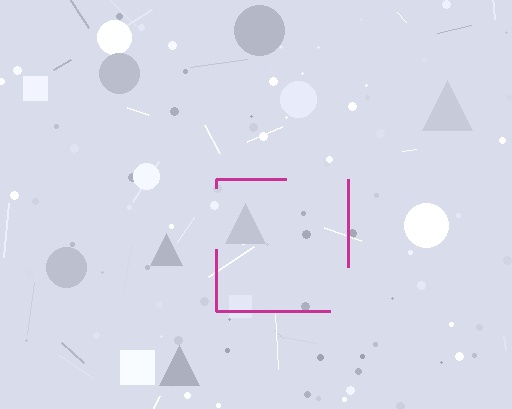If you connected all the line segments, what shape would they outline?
They would outline a square.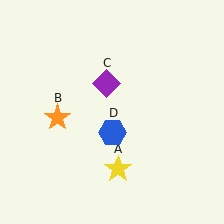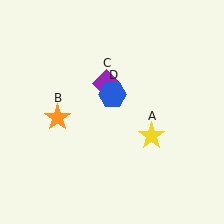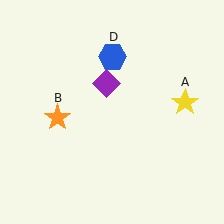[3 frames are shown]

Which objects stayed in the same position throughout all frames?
Orange star (object B) and purple diamond (object C) remained stationary.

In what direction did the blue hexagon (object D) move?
The blue hexagon (object D) moved up.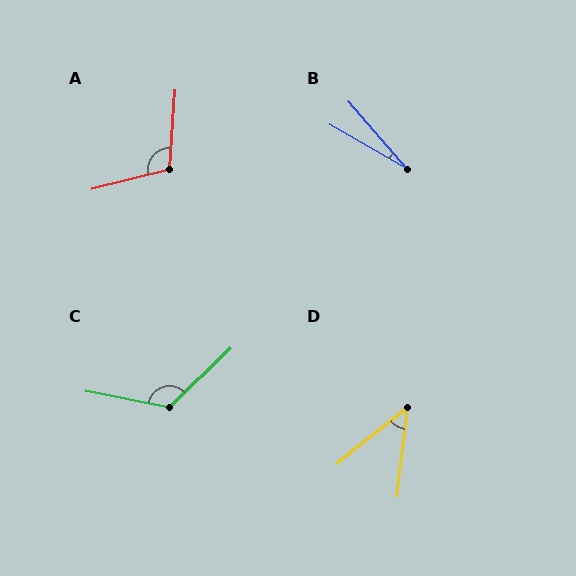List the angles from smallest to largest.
B (19°), D (45°), A (108°), C (125°).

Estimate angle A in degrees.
Approximately 108 degrees.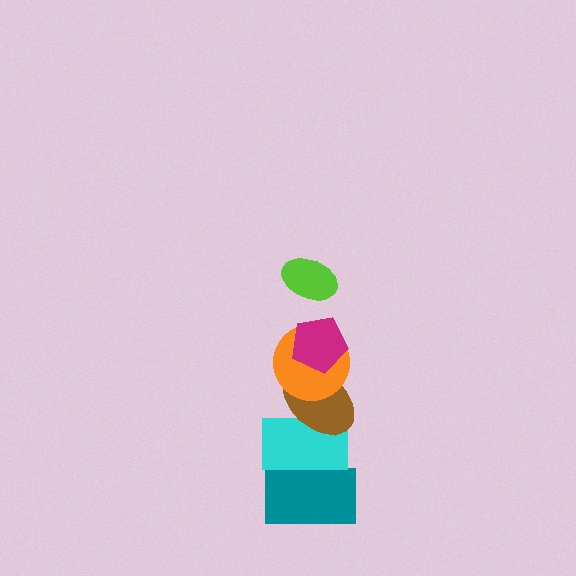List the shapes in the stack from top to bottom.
From top to bottom: the lime ellipse, the magenta pentagon, the orange circle, the brown ellipse, the cyan rectangle, the teal rectangle.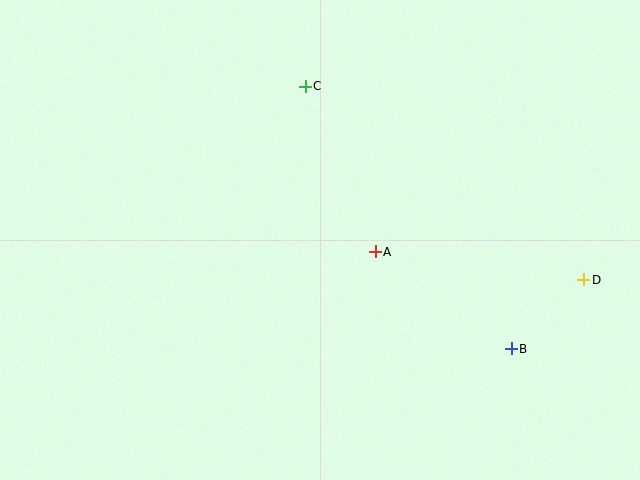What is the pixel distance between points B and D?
The distance between B and D is 100 pixels.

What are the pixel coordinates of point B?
Point B is at (511, 349).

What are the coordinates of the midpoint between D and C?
The midpoint between D and C is at (444, 183).